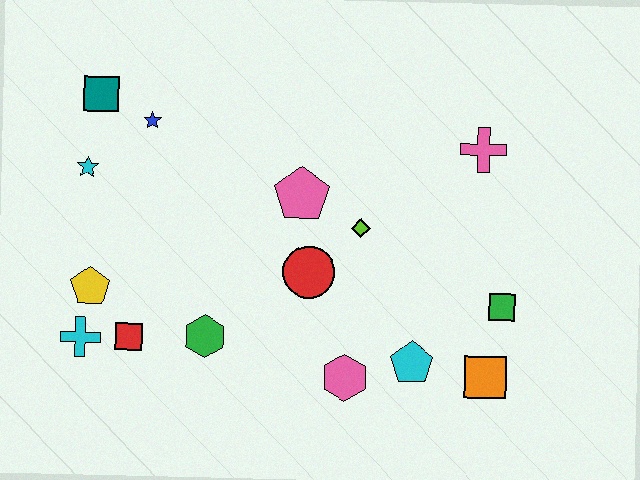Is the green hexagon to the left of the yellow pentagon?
No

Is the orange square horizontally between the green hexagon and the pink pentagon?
No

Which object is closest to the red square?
The cyan cross is closest to the red square.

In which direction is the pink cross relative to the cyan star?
The pink cross is to the right of the cyan star.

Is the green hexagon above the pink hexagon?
Yes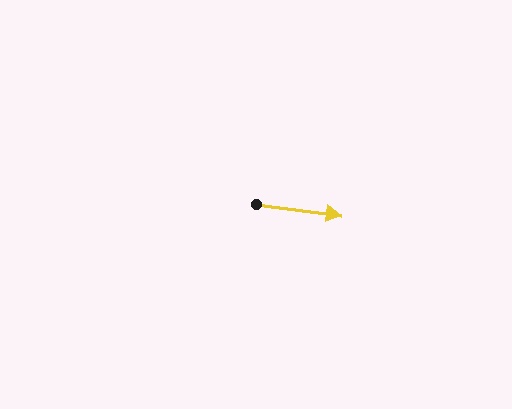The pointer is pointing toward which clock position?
Roughly 3 o'clock.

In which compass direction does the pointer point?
East.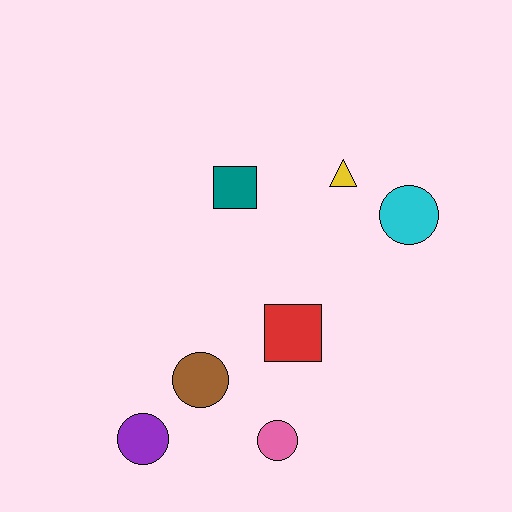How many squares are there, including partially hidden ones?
There are 2 squares.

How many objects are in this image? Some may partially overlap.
There are 7 objects.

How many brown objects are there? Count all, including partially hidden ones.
There is 1 brown object.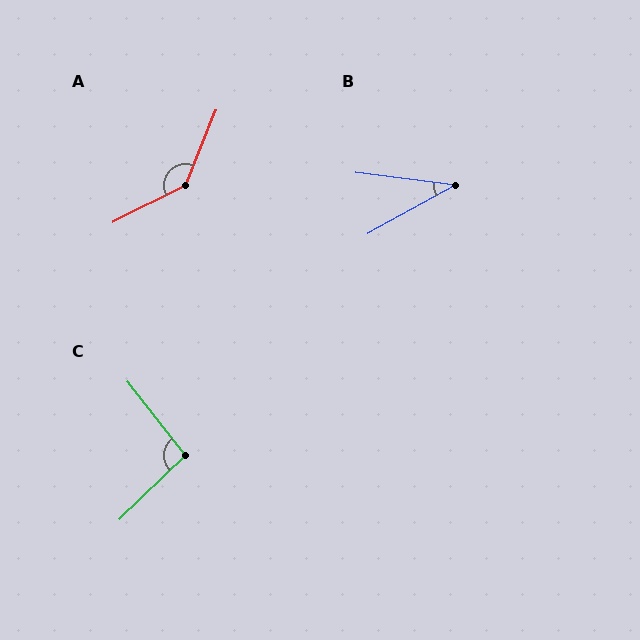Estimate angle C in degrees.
Approximately 96 degrees.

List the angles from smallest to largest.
B (36°), C (96°), A (139°).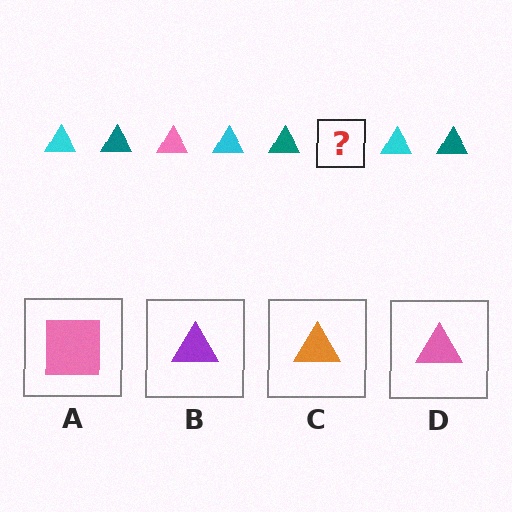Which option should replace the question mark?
Option D.